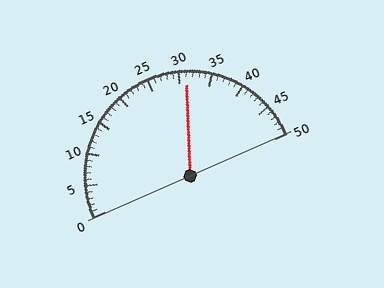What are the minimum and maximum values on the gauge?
The gauge ranges from 0 to 50.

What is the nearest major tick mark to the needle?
The nearest major tick mark is 30.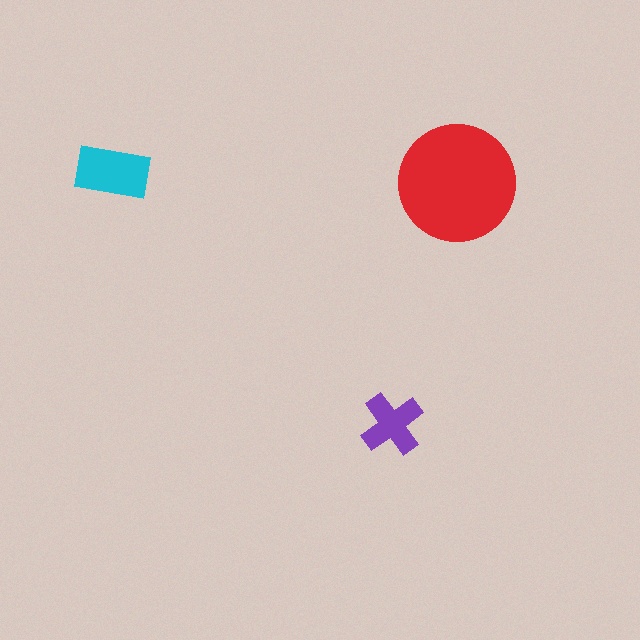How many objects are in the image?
There are 3 objects in the image.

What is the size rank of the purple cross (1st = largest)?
3rd.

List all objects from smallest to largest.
The purple cross, the cyan rectangle, the red circle.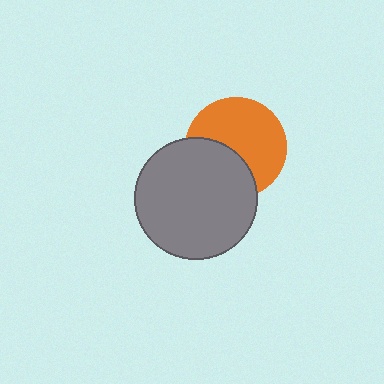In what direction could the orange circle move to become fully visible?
The orange circle could move toward the upper-right. That would shift it out from behind the gray circle entirely.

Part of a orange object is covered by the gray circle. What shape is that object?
It is a circle.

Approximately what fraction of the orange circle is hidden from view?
Roughly 38% of the orange circle is hidden behind the gray circle.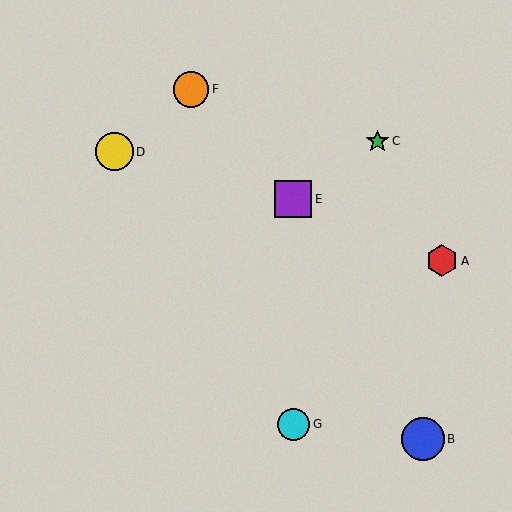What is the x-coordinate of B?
Object B is at x≈423.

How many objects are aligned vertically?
2 objects (E, G) are aligned vertically.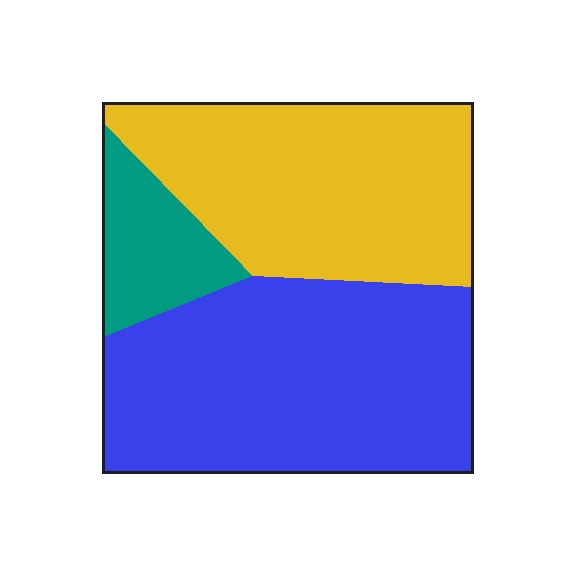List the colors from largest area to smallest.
From largest to smallest: blue, yellow, teal.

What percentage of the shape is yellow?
Yellow covers 39% of the shape.